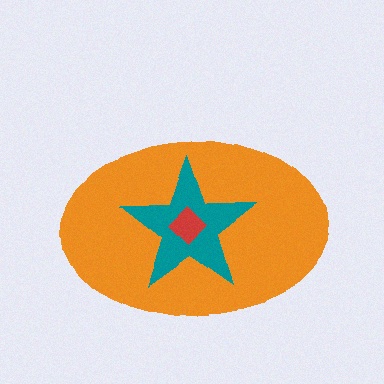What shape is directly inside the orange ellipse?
The teal star.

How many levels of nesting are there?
3.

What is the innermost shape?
The red diamond.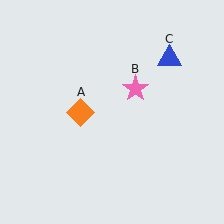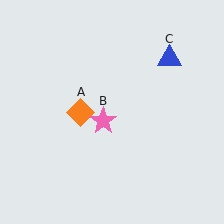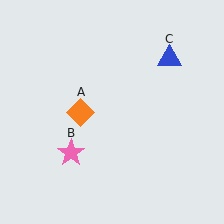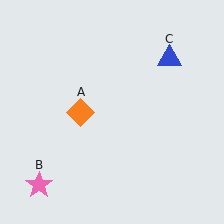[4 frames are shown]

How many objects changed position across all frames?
1 object changed position: pink star (object B).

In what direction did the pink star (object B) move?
The pink star (object B) moved down and to the left.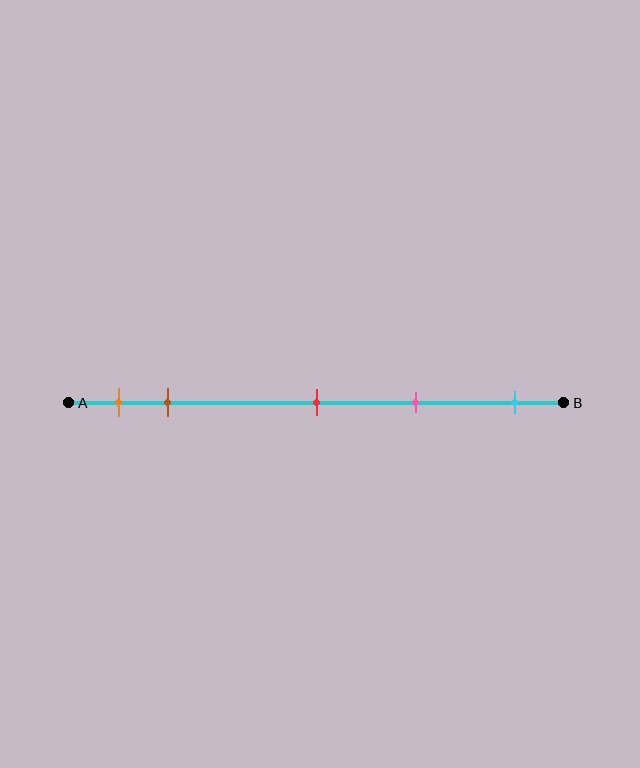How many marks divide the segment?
There are 5 marks dividing the segment.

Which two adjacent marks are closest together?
The orange and brown marks are the closest adjacent pair.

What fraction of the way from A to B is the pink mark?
The pink mark is approximately 70% (0.7) of the way from A to B.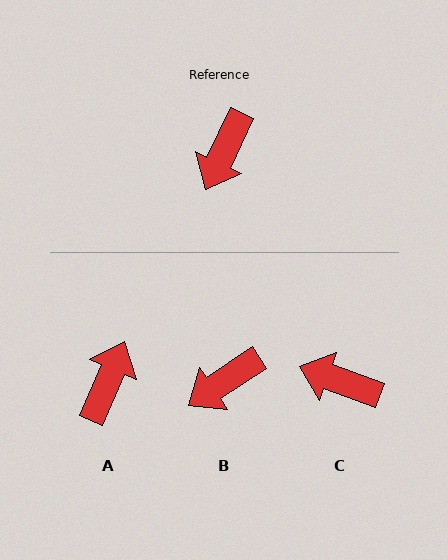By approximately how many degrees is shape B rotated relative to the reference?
Approximately 31 degrees clockwise.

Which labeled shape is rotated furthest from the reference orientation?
A, about 178 degrees away.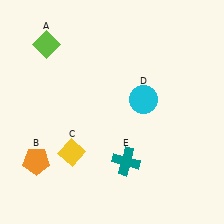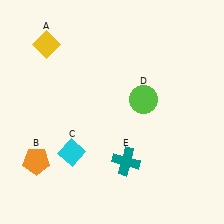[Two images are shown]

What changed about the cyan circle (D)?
In Image 1, D is cyan. In Image 2, it changed to lime.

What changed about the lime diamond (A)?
In Image 1, A is lime. In Image 2, it changed to yellow.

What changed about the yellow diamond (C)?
In Image 1, C is yellow. In Image 2, it changed to cyan.